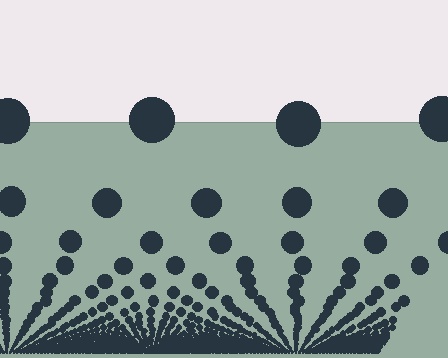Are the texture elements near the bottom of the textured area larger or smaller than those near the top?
Smaller. The gradient is inverted — elements near the bottom are smaller and denser.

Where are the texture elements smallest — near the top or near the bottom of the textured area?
Near the bottom.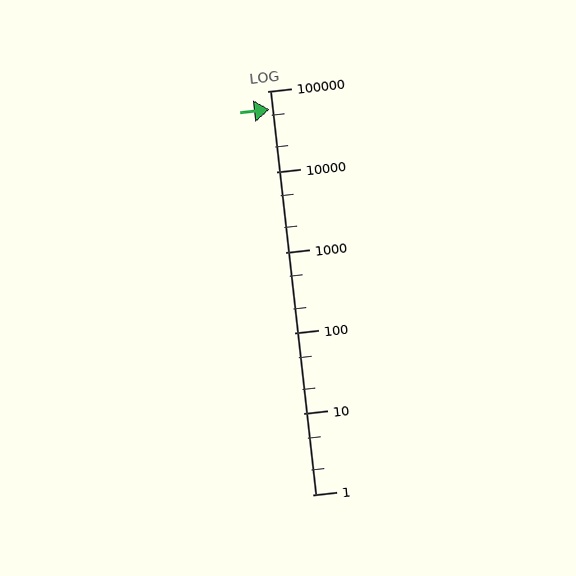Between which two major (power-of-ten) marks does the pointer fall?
The pointer is between 10000 and 100000.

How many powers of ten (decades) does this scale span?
The scale spans 5 decades, from 1 to 100000.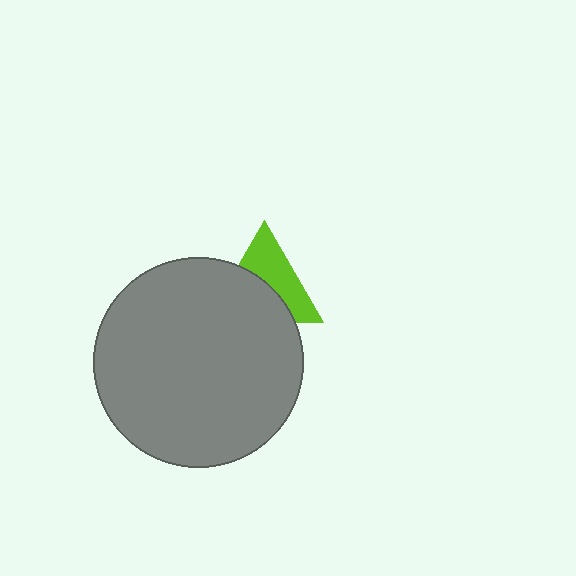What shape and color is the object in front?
The object in front is a gray circle.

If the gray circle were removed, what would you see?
You would see the complete lime triangle.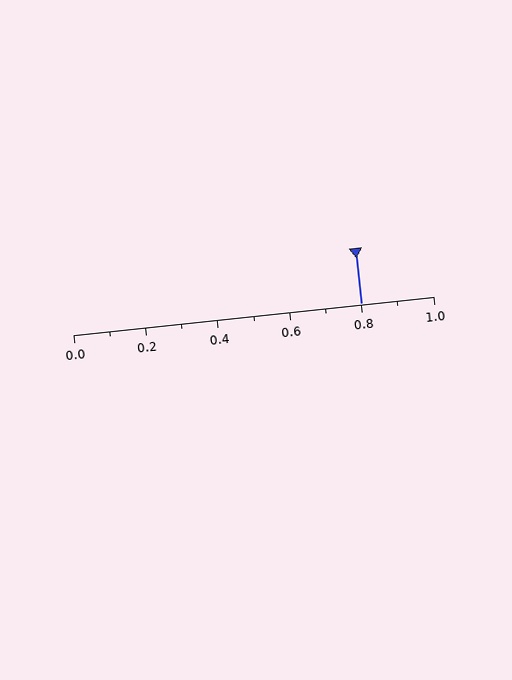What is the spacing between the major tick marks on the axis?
The major ticks are spaced 0.2 apart.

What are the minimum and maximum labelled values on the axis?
The axis runs from 0.0 to 1.0.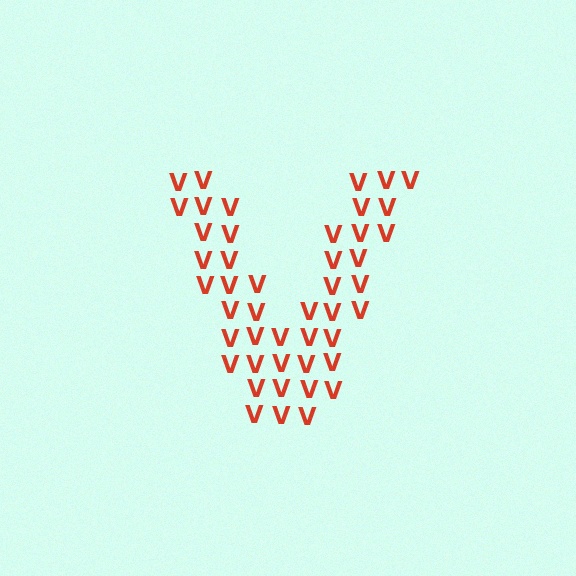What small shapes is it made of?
It is made of small letter V's.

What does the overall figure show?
The overall figure shows the letter V.